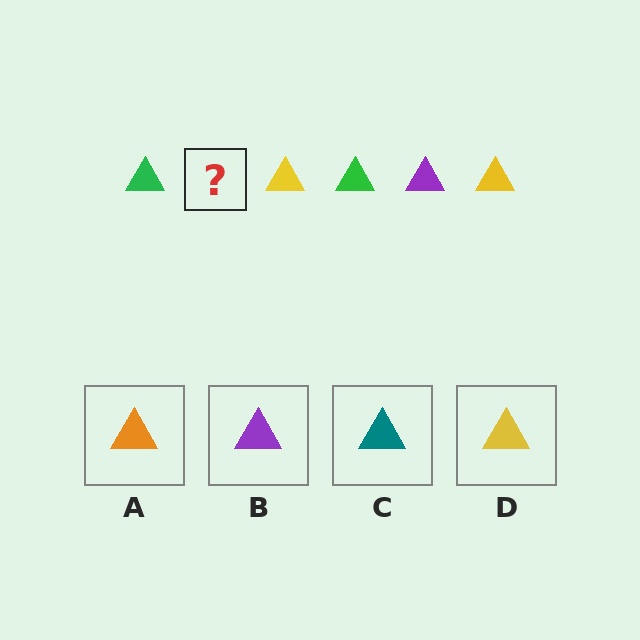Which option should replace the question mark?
Option B.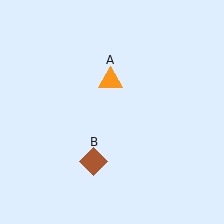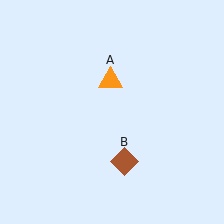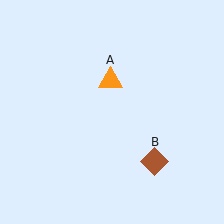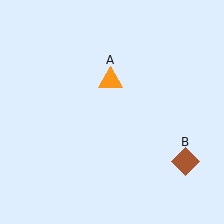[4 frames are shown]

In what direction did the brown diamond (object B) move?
The brown diamond (object B) moved right.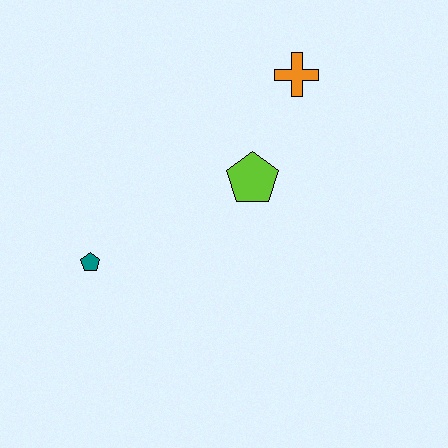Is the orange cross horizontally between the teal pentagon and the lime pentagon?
No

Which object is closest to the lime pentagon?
The orange cross is closest to the lime pentagon.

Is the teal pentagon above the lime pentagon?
No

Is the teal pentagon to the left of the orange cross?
Yes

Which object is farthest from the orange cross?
The teal pentagon is farthest from the orange cross.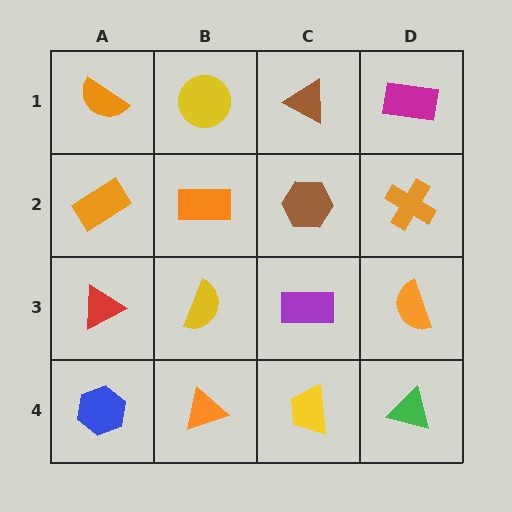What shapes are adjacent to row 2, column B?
A yellow circle (row 1, column B), a yellow semicircle (row 3, column B), an orange rectangle (row 2, column A), a brown hexagon (row 2, column C).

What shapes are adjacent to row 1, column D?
An orange cross (row 2, column D), a brown triangle (row 1, column C).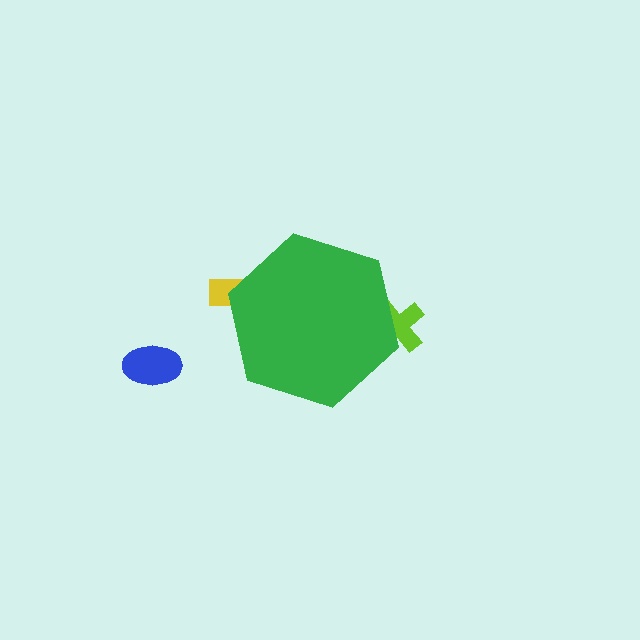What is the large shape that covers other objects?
A green hexagon.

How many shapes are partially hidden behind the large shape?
2 shapes are partially hidden.